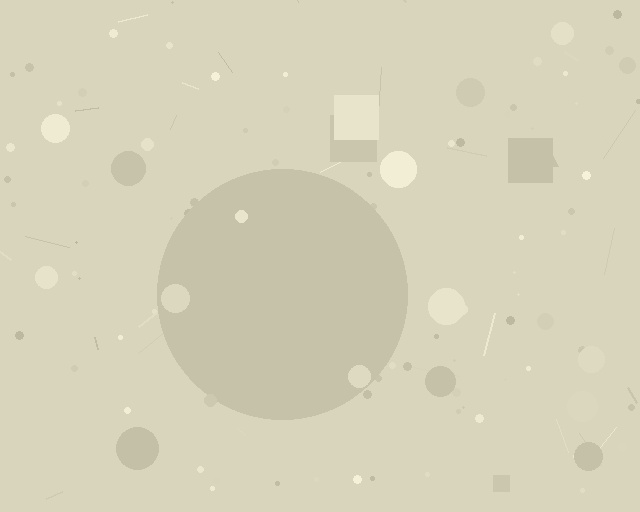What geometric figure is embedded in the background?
A circle is embedded in the background.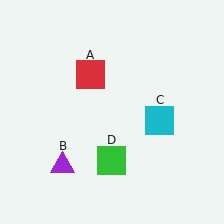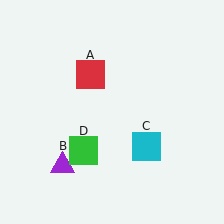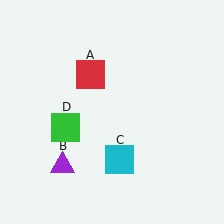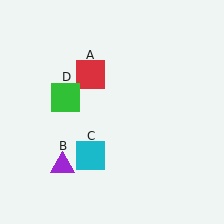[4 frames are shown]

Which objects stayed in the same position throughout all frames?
Red square (object A) and purple triangle (object B) remained stationary.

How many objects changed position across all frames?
2 objects changed position: cyan square (object C), green square (object D).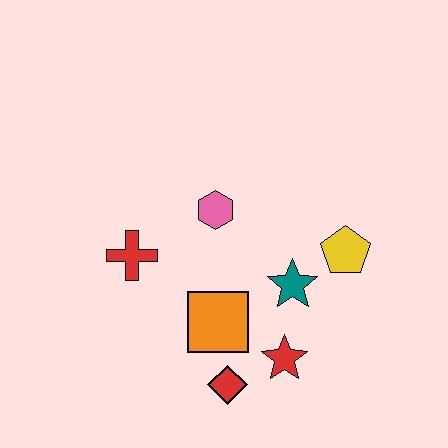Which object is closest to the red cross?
The pink hexagon is closest to the red cross.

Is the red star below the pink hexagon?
Yes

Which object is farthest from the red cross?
The yellow pentagon is farthest from the red cross.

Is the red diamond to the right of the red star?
No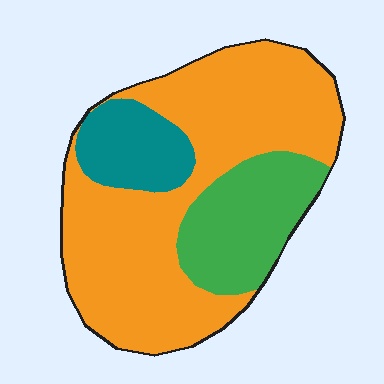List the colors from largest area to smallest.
From largest to smallest: orange, green, teal.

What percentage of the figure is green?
Green covers about 20% of the figure.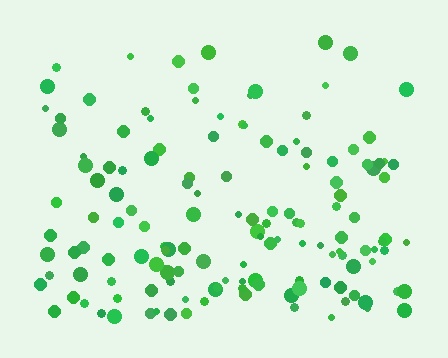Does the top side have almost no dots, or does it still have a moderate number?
Still a moderate number, just noticeably fewer than the bottom.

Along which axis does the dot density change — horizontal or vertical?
Vertical.